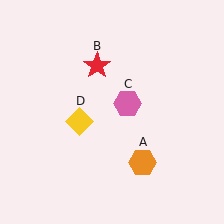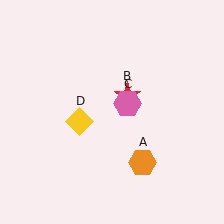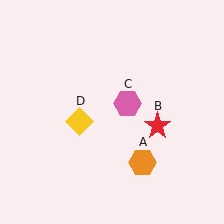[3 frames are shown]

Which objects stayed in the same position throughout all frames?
Orange hexagon (object A) and pink hexagon (object C) and yellow diamond (object D) remained stationary.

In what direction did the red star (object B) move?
The red star (object B) moved down and to the right.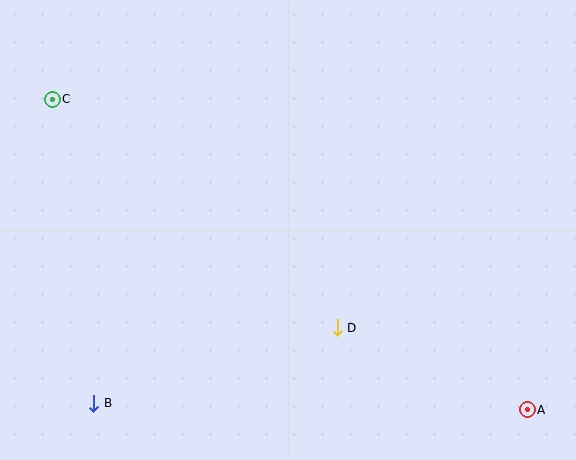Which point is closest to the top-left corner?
Point C is closest to the top-left corner.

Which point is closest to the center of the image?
Point D at (337, 328) is closest to the center.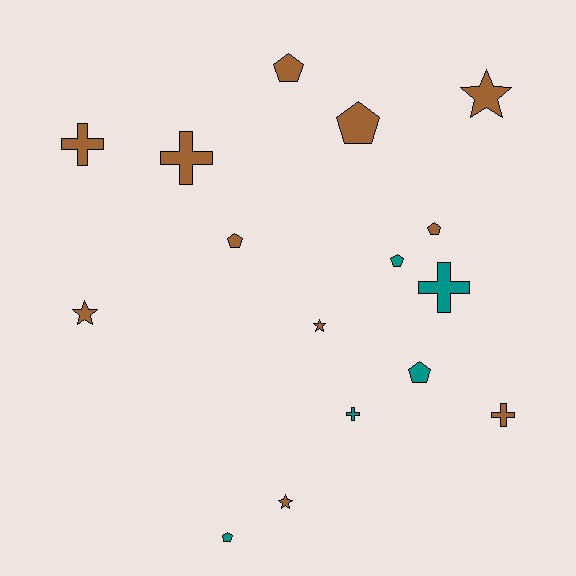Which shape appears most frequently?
Pentagon, with 7 objects.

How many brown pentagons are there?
There are 4 brown pentagons.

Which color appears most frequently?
Brown, with 11 objects.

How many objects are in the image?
There are 16 objects.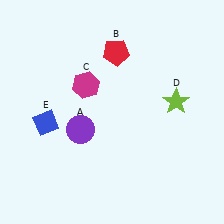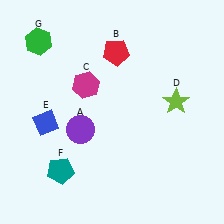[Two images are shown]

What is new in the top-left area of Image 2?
A green hexagon (G) was added in the top-left area of Image 2.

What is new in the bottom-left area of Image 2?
A teal pentagon (F) was added in the bottom-left area of Image 2.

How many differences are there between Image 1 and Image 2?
There are 2 differences between the two images.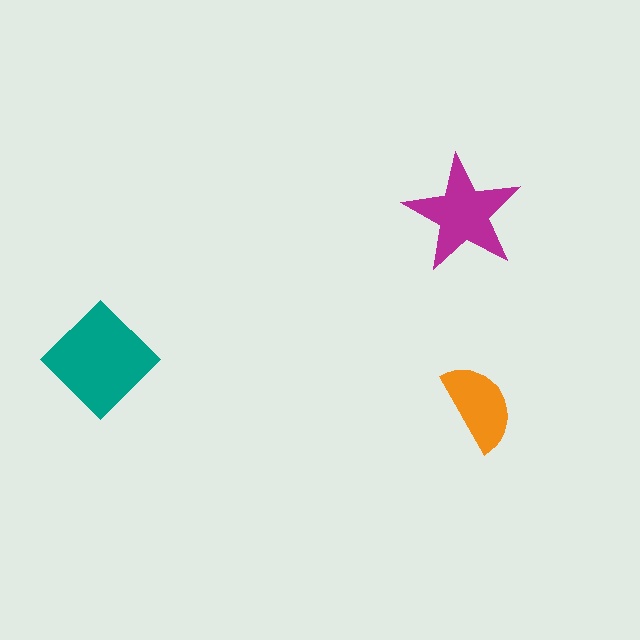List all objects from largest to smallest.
The teal diamond, the magenta star, the orange semicircle.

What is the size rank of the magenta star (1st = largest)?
2nd.